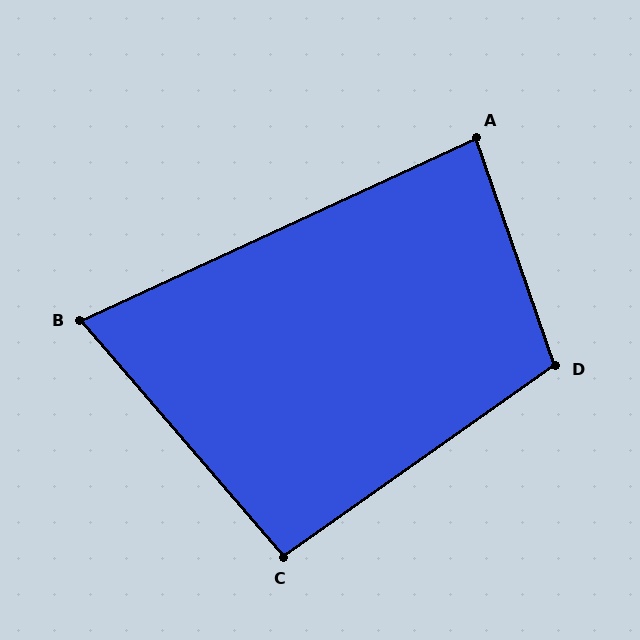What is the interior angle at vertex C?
Approximately 96 degrees (obtuse).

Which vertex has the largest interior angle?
D, at approximately 106 degrees.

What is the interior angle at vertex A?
Approximately 84 degrees (acute).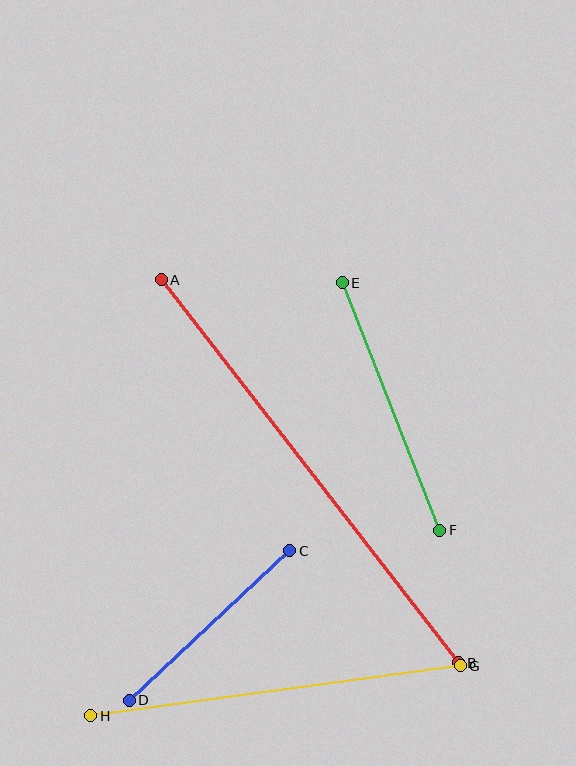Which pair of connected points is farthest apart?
Points A and B are farthest apart.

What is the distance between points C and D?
The distance is approximately 220 pixels.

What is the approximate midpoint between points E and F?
The midpoint is at approximately (391, 406) pixels.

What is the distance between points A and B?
The distance is approximately 485 pixels.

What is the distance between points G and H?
The distance is approximately 373 pixels.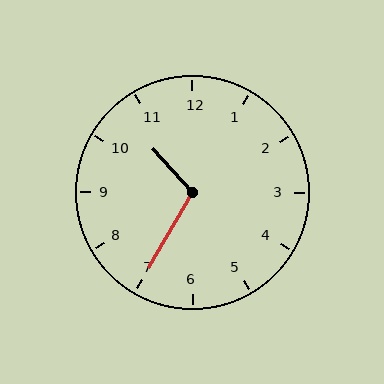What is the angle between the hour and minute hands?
Approximately 108 degrees.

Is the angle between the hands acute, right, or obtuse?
It is obtuse.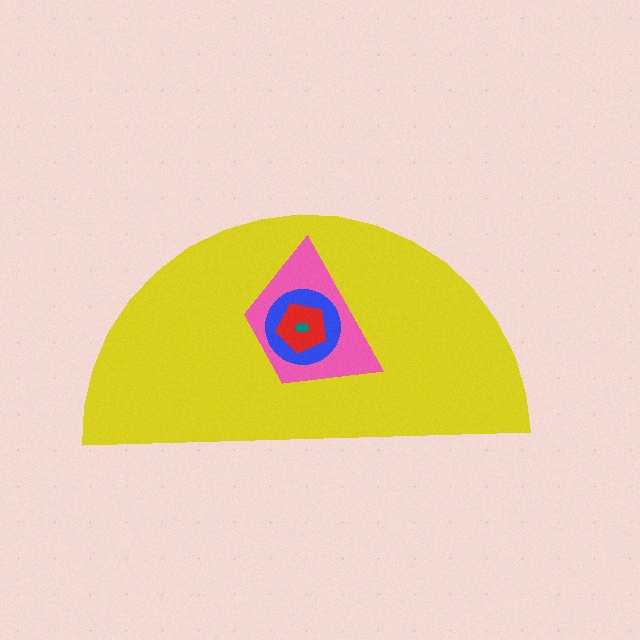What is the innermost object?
The teal ellipse.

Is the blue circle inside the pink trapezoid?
Yes.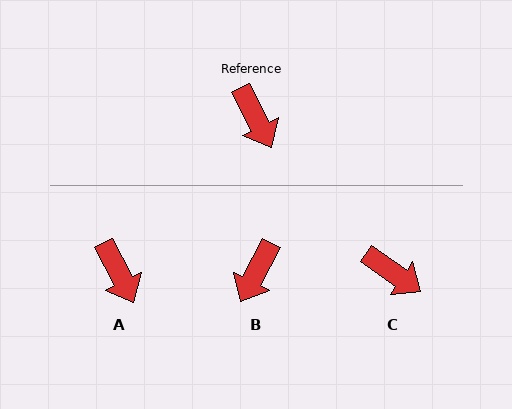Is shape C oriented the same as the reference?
No, it is off by about 28 degrees.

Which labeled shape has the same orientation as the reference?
A.